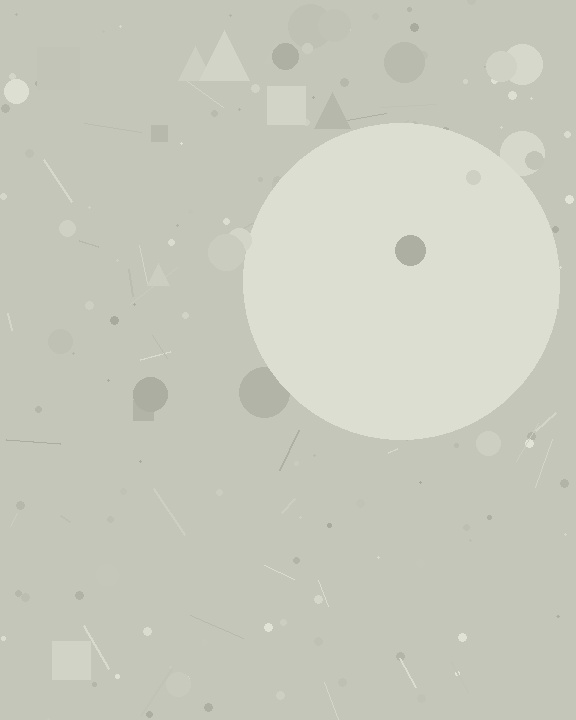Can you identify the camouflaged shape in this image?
The camouflaged shape is a circle.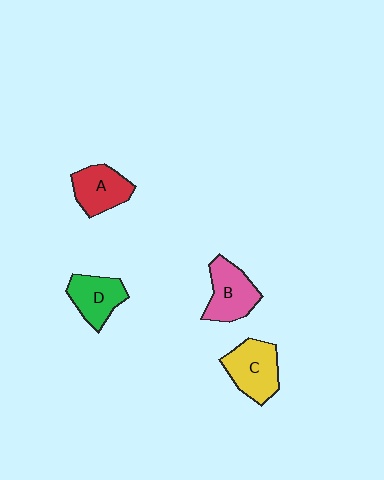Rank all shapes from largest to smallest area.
From largest to smallest: C (yellow), B (pink), A (red), D (green).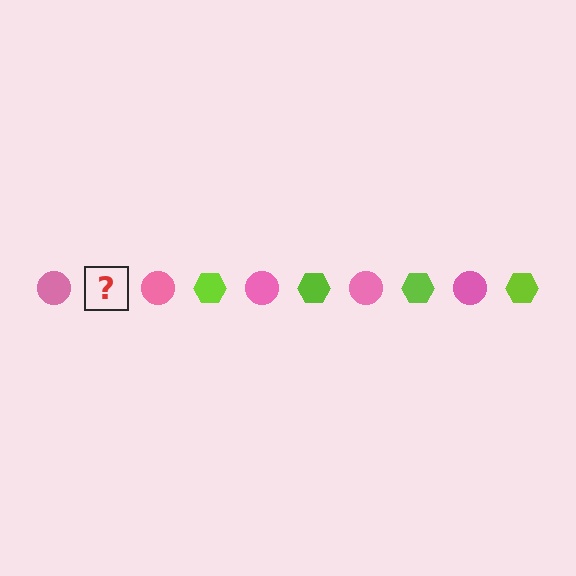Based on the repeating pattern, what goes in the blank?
The blank should be a lime hexagon.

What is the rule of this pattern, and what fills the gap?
The rule is that the pattern alternates between pink circle and lime hexagon. The gap should be filled with a lime hexagon.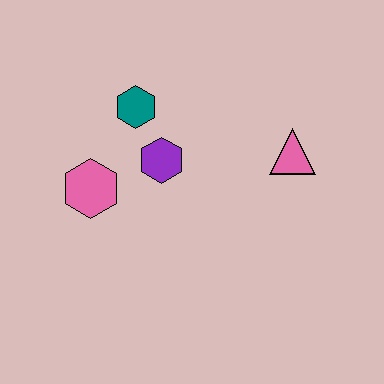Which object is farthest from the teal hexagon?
The pink triangle is farthest from the teal hexagon.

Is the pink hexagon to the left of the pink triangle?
Yes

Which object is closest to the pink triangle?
The purple hexagon is closest to the pink triangle.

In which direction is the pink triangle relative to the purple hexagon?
The pink triangle is to the right of the purple hexagon.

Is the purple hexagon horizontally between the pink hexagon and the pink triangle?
Yes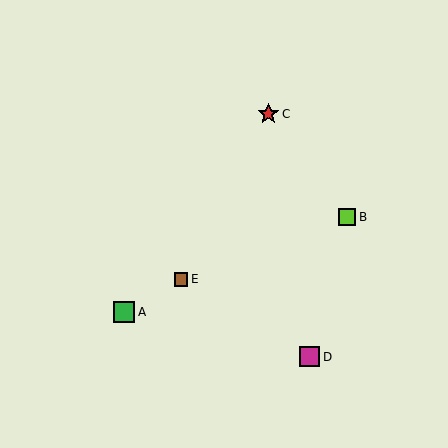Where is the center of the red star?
The center of the red star is at (268, 114).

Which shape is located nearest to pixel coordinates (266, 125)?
The red star (labeled C) at (268, 114) is nearest to that location.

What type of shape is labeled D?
Shape D is a magenta square.